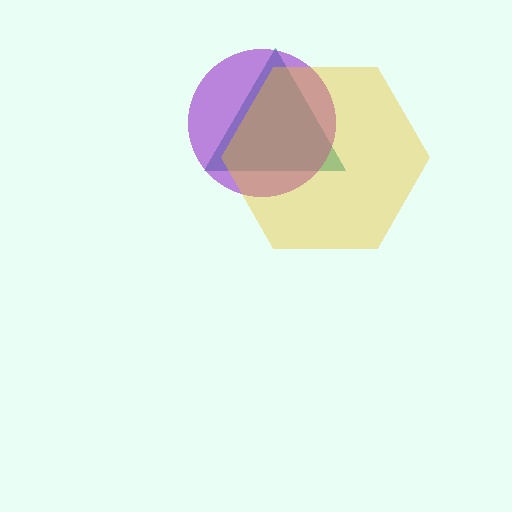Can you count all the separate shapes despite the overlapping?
Yes, there are 3 separate shapes.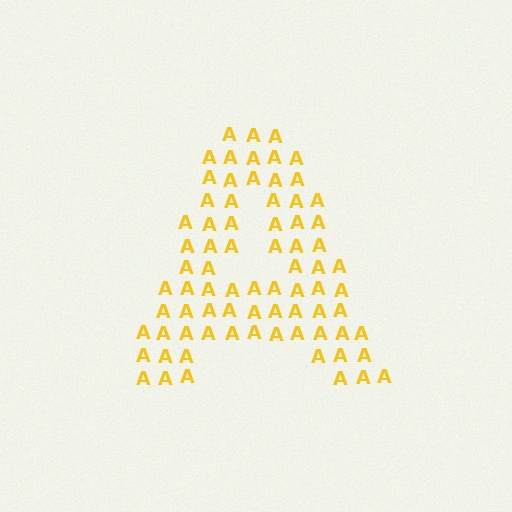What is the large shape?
The large shape is the letter A.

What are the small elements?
The small elements are letter A's.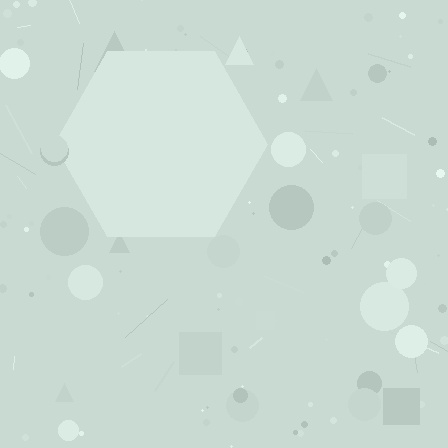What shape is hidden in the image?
A hexagon is hidden in the image.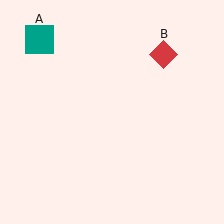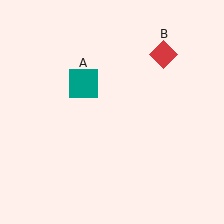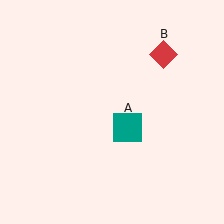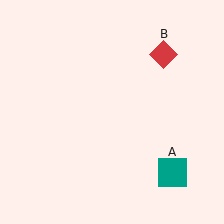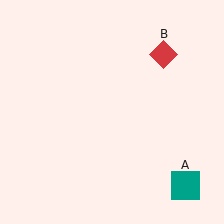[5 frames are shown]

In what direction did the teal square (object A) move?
The teal square (object A) moved down and to the right.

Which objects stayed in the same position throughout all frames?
Red diamond (object B) remained stationary.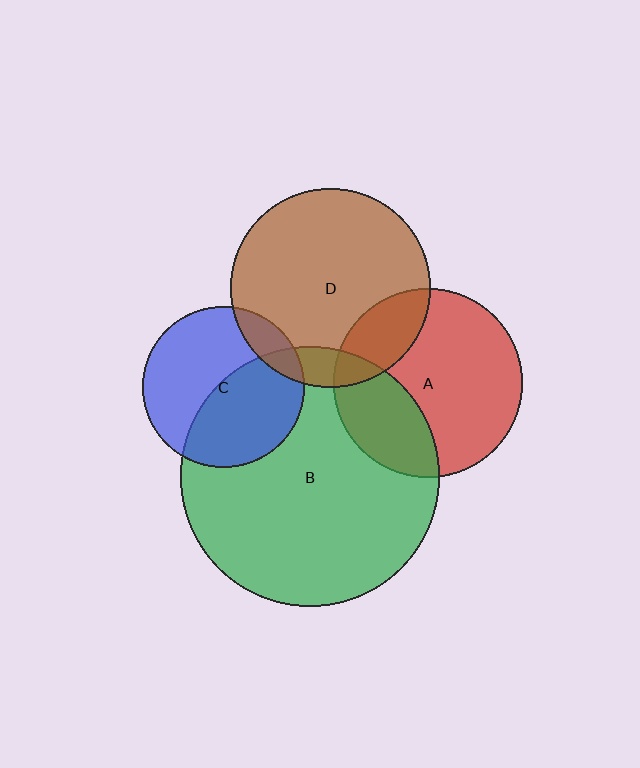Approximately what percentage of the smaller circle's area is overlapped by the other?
Approximately 20%.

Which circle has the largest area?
Circle B (green).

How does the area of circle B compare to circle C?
Approximately 2.6 times.